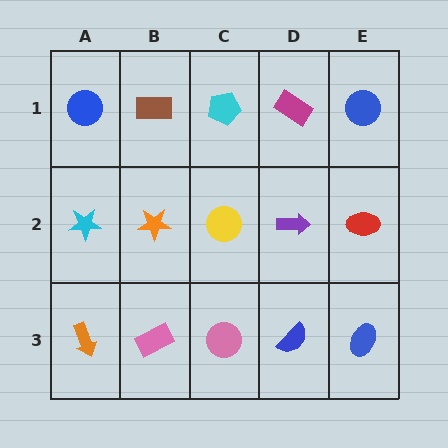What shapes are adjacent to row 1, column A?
A cyan star (row 2, column A), a brown rectangle (row 1, column B).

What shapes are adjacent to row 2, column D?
A magenta rectangle (row 1, column D), a blue semicircle (row 3, column D), a yellow circle (row 2, column C), a red ellipse (row 2, column E).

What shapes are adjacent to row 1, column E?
A red ellipse (row 2, column E), a magenta rectangle (row 1, column D).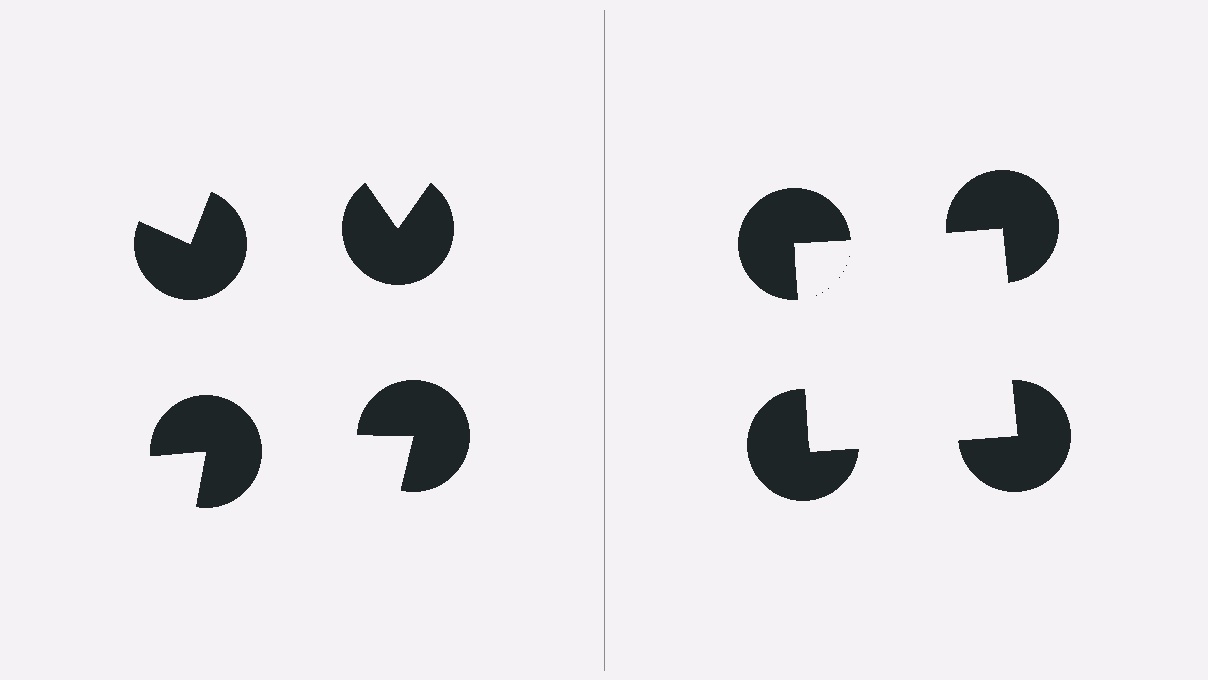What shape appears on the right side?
An illusory square.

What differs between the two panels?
The pac-man discs are positioned identically on both sides; only the wedge orientations differ. On the right they align to a square; on the left they are misaligned.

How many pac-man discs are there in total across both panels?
8 — 4 on each side.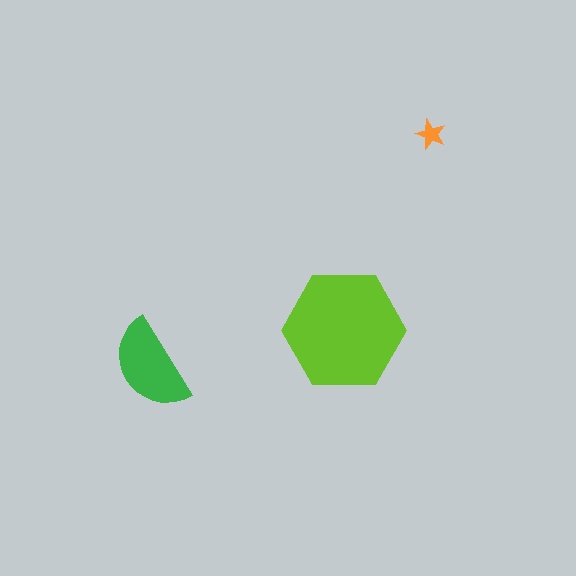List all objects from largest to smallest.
The lime hexagon, the green semicircle, the orange star.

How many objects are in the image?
There are 3 objects in the image.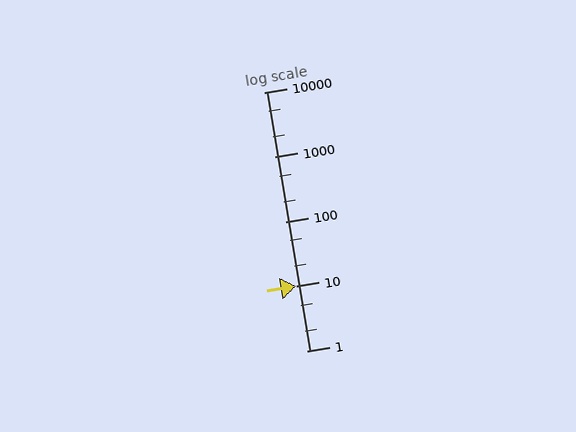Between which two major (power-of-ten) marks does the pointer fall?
The pointer is between 10 and 100.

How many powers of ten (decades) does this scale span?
The scale spans 4 decades, from 1 to 10000.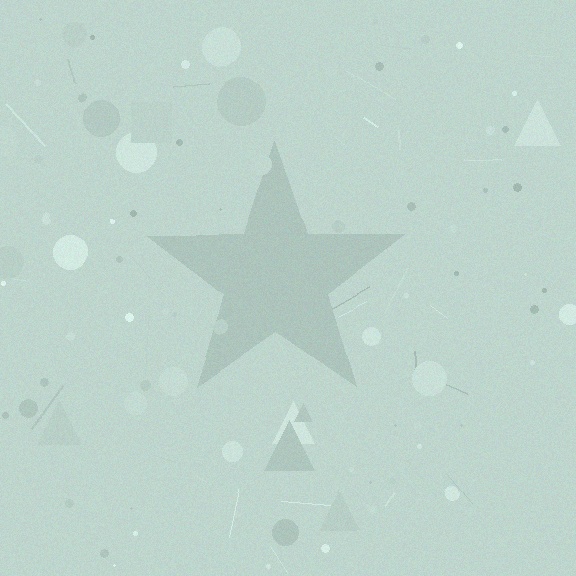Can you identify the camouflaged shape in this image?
The camouflaged shape is a star.